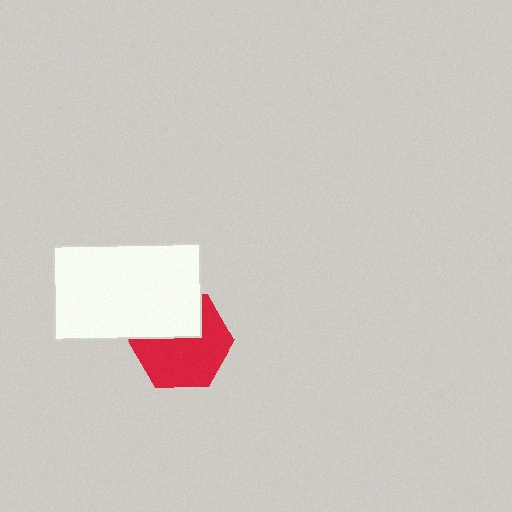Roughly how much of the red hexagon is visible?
About half of it is visible (roughly 63%).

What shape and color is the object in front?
The object in front is a white rectangle.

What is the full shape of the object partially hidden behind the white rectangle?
The partially hidden object is a red hexagon.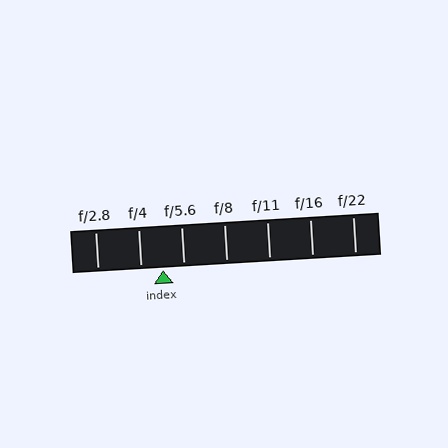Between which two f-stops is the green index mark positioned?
The index mark is between f/4 and f/5.6.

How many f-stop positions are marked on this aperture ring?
There are 7 f-stop positions marked.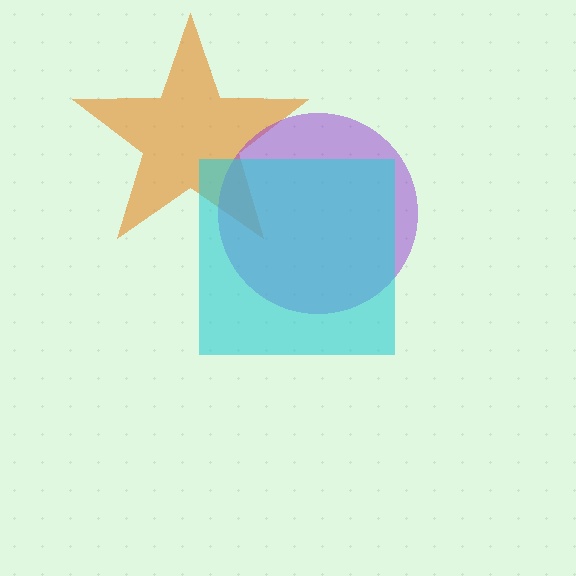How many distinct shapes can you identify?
There are 3 distinct shapes: an orange star, a purple circle, a cyan square.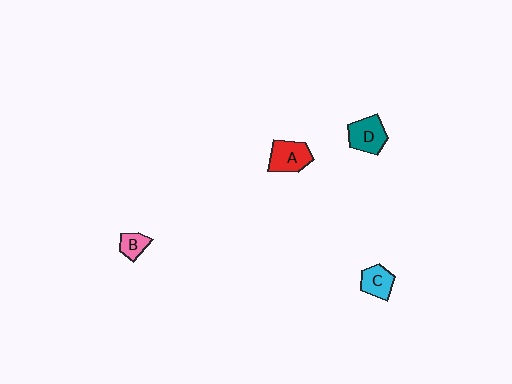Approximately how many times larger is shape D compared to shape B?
Approximately 1.8 times.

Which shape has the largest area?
Shape A (red).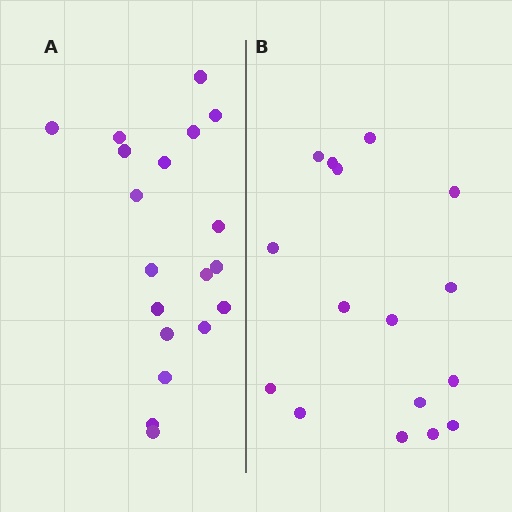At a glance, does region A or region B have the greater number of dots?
Region A (the left region) has more dots.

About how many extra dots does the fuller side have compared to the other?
Region A has just a few more — roughly 2 or 3 more dots than region B.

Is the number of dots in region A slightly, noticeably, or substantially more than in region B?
Region A has only slightly more — the two regions are fairly close. The ratio is roughly 1.2 to 1.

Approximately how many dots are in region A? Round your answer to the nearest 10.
About 20 dots. (The exact count is 19, which rounds to 20.)